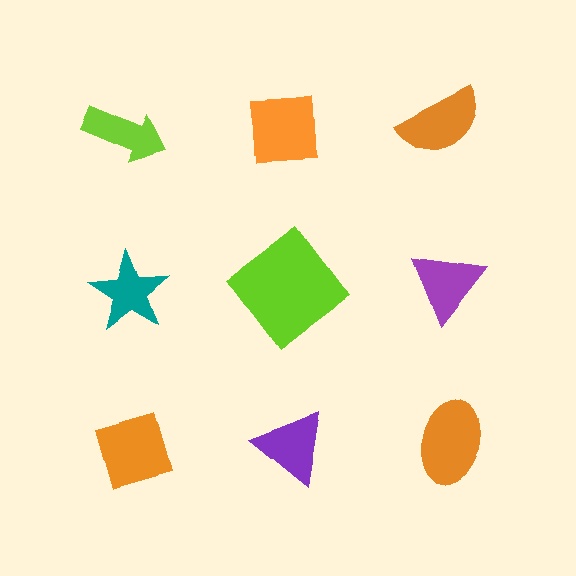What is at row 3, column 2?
A purple triangle.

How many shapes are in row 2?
3 shapes.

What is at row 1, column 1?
A lime arrow.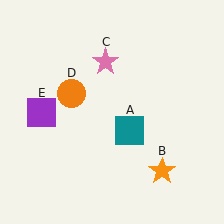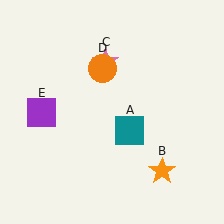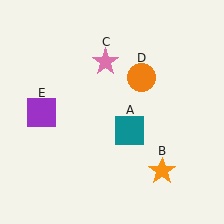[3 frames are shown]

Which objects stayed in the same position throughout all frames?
Teal square (object A) and orange star (object B) and pink star (object C) and purple square (object E) remained stationary.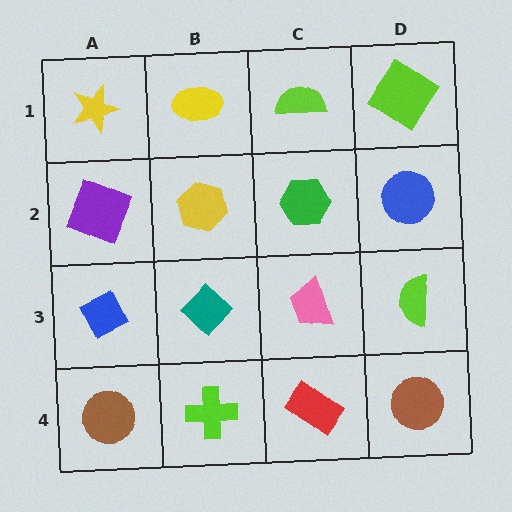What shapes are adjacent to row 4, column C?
A pink trapezoid (row 3, column C), a lime cross (row 4, column B), a brown circle (row 4, column D).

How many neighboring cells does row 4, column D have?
2.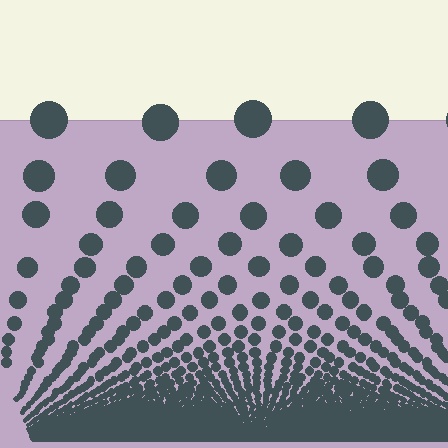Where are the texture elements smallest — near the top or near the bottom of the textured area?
Near the bottom.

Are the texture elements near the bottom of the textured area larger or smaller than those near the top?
Smaller. The gradient is inverted — elements near the bottom are smaller and denser.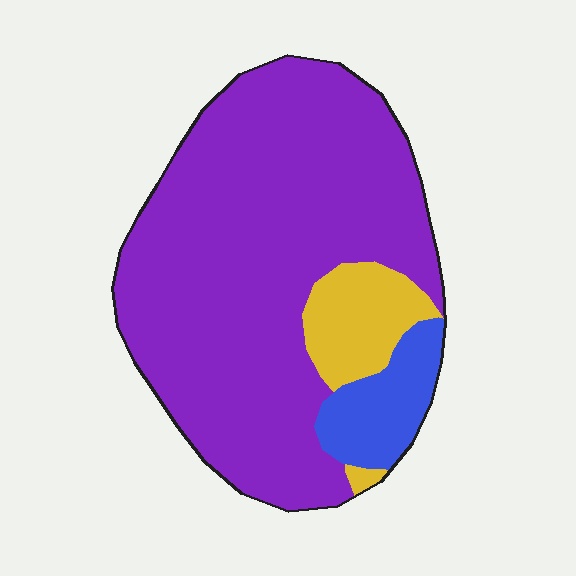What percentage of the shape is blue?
Blue takes up about one tenth (1/10) of the shape.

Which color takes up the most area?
Purple, at roughly 80%.